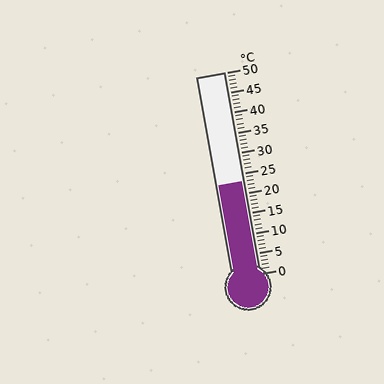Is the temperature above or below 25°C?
The temperature is below 25°C.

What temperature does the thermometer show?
The thermometer shows approximately 23°C.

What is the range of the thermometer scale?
The thermometer scale ranges from 0°C to 50°C.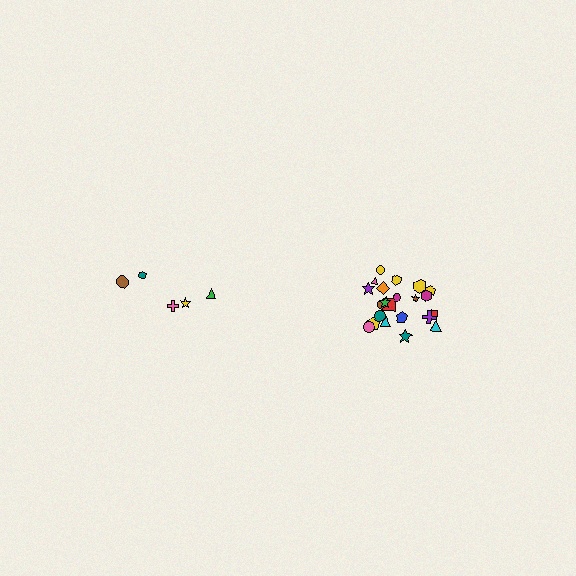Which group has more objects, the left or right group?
The right group.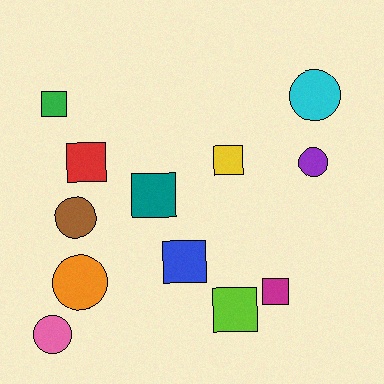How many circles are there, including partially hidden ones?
There are 5 circles.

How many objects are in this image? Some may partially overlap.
There are 12 objects.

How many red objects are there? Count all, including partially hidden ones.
There is 1 red object.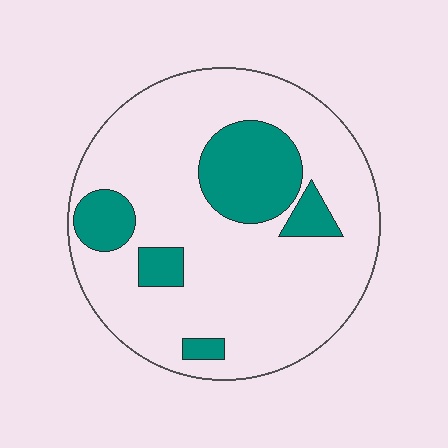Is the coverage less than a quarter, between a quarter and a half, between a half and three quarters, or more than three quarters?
Less than a quarter.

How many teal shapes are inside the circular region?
5.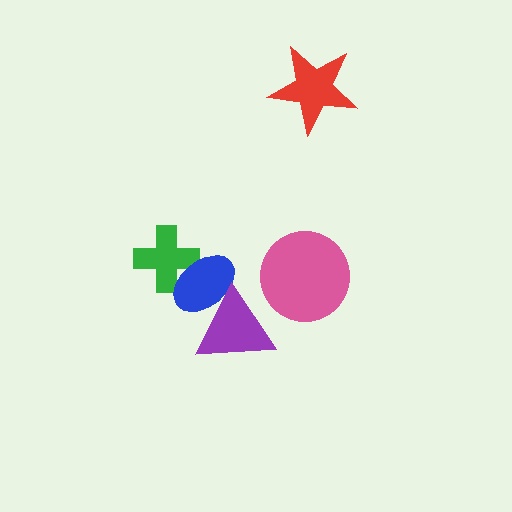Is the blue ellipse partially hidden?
Yes, it is partially covered by another shape.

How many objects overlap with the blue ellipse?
2 objects overlap with the blue ellipse.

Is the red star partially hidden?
No, no other shape covers it.